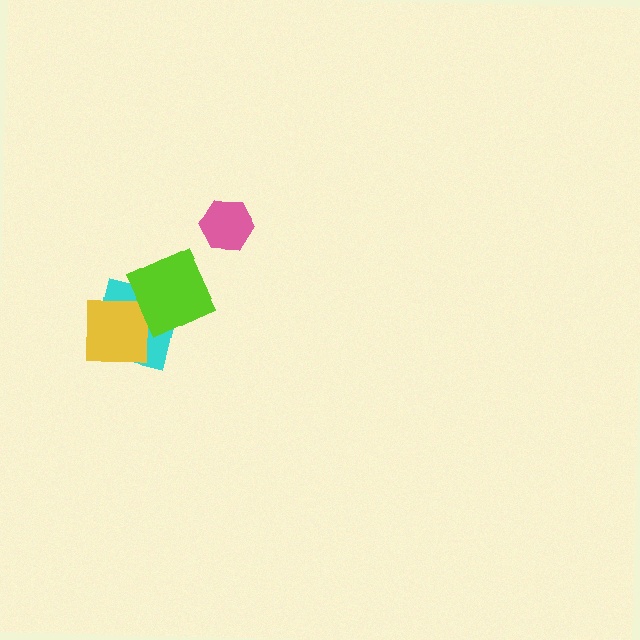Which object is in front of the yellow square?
The lime diamond is in front of the yellow square.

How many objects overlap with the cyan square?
2 objects overlap with the cyan square.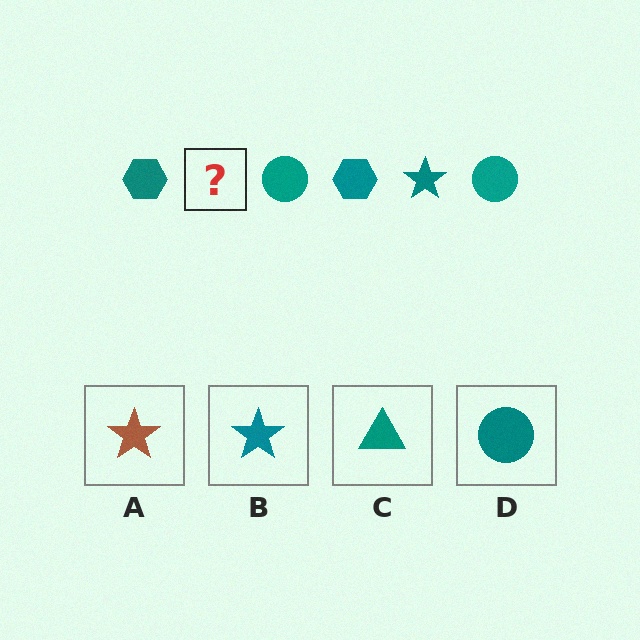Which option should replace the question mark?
Option B.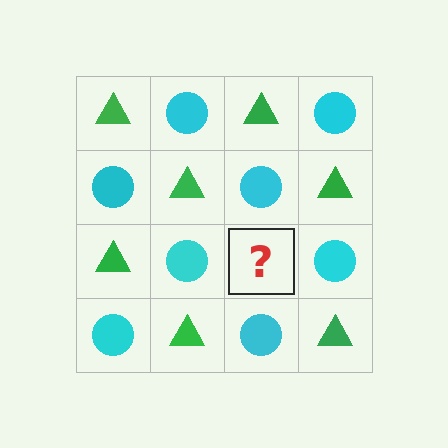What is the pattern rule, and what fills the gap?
The rule is that it alternates green triangle and cyan circle in a checkerboard pattern. The gap should be filled with a green triangle.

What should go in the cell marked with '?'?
The missing cell should contain a green triangle.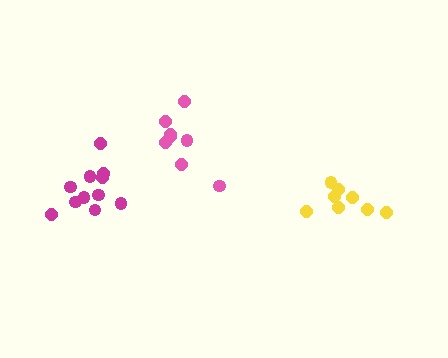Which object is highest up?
The pink cluster is topmost.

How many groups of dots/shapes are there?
There are 3 groups.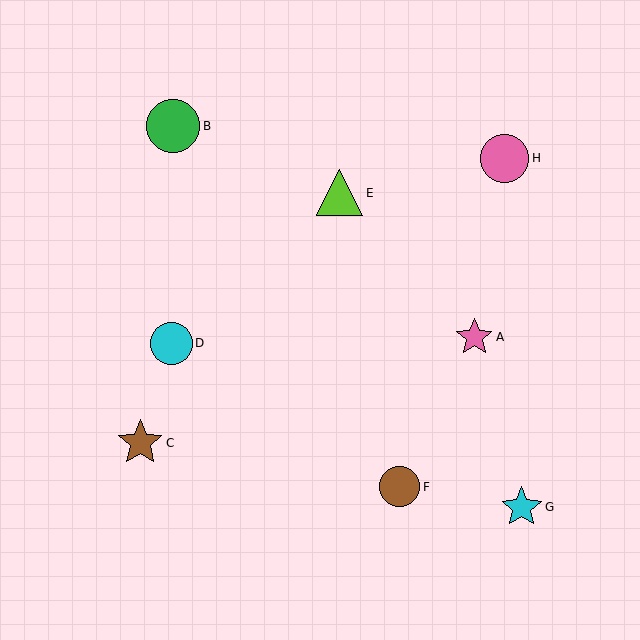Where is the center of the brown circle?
The center of the brown circle is at (399, 487).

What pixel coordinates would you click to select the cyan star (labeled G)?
Click at (522, 507) to select the cyan star G.